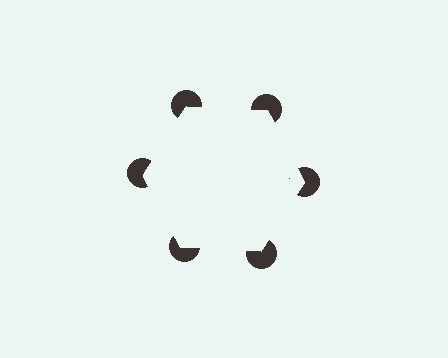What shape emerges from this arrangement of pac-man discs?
An illusory hexagon — its edges are inferred from the aligned wedge cuts in the pac-man discs, not physically drawn.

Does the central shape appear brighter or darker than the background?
It typically appears slightly brighter than the background, even though no actual brightness change is drawn.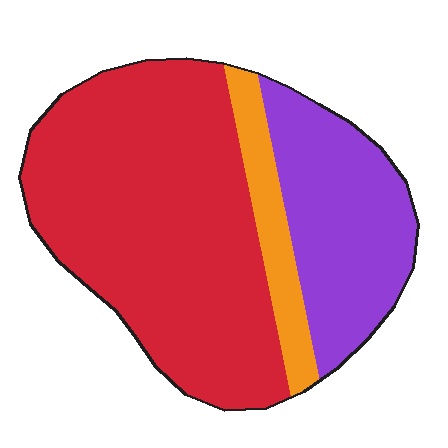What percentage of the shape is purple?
Purple covers around 25% of the shape.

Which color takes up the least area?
Orange, at roughly 10%.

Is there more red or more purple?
Red.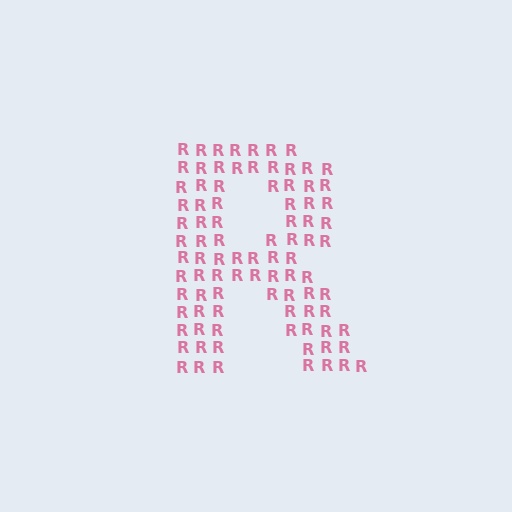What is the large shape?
The large shape is the letter R.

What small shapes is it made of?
It is made of small letter R's.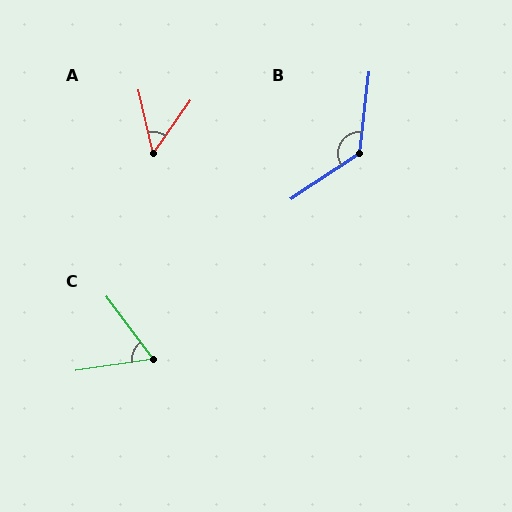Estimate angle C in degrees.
Approximately 62 degrees.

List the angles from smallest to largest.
A (48°), C (62°), B (130°).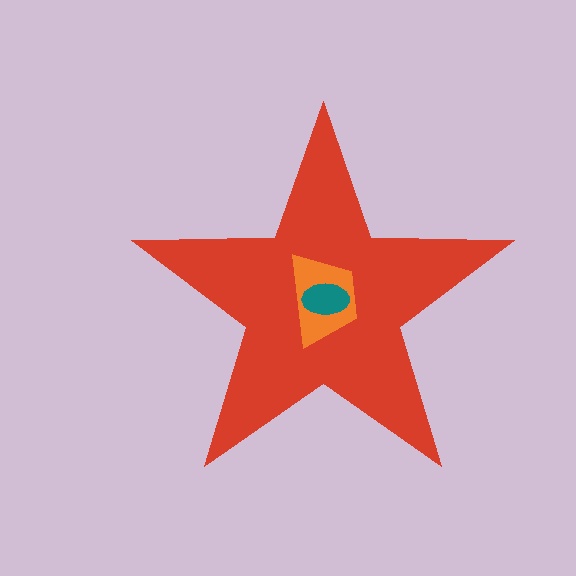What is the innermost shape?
The teal ellipse.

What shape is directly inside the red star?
The orange trapezoid.